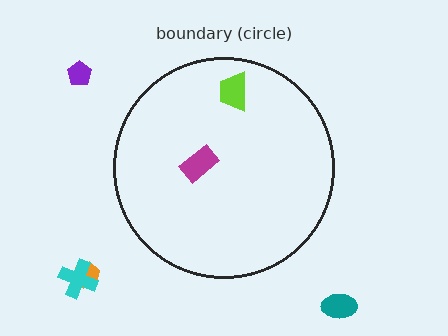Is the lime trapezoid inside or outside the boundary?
Inside.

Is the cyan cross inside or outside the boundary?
Outside.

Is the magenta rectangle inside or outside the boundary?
Inside.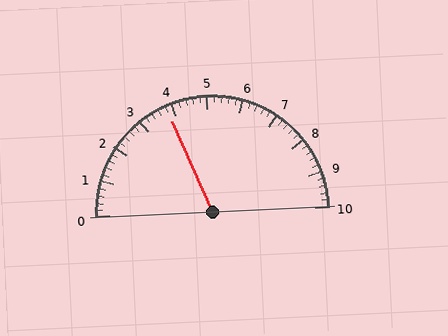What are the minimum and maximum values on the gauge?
The gauge ranges from 0 to 10.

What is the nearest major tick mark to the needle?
The nearest major tick mark is 4.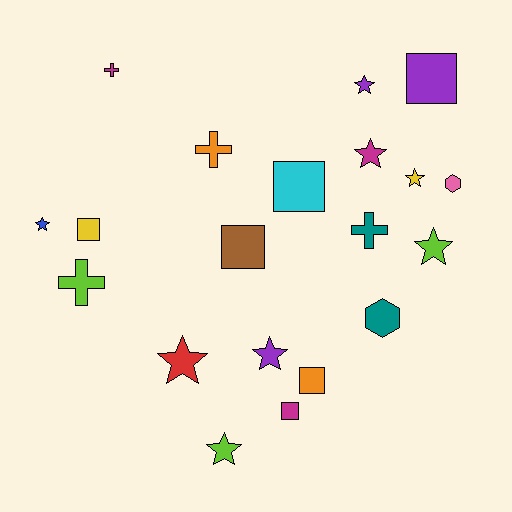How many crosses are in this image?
There are 4 crosses.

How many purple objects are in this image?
There are 3 purple objects.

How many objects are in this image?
There are 20 objects.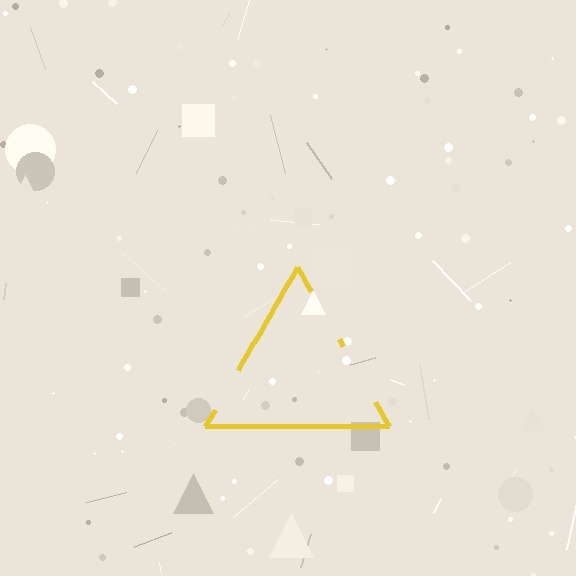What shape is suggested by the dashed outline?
The dashed outline suggests a triangle.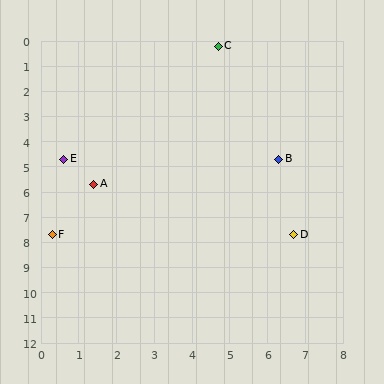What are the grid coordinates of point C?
Point C is at approximately (4.7, 0.2).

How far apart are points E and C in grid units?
Points E and C are about 6.1 grid units apart.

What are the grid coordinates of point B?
Point B is at approximately (6.3, 4.7).